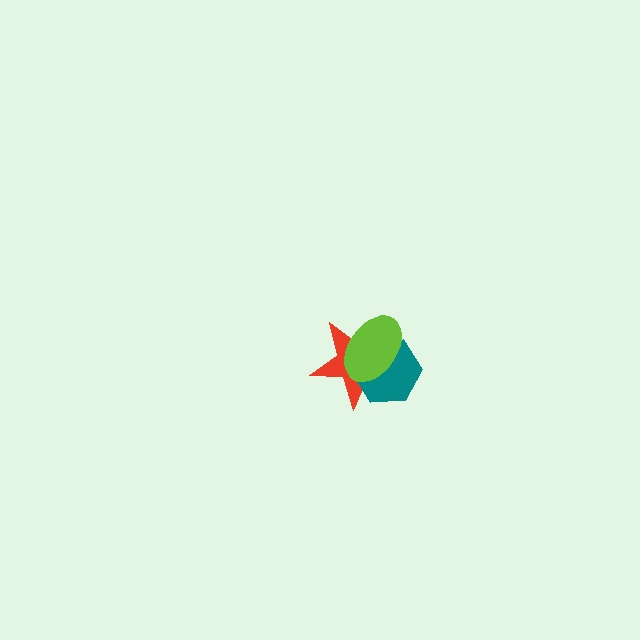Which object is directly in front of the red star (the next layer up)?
The teal hexagon is directly in front of the red star.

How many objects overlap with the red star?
2 objects overlap with the red star.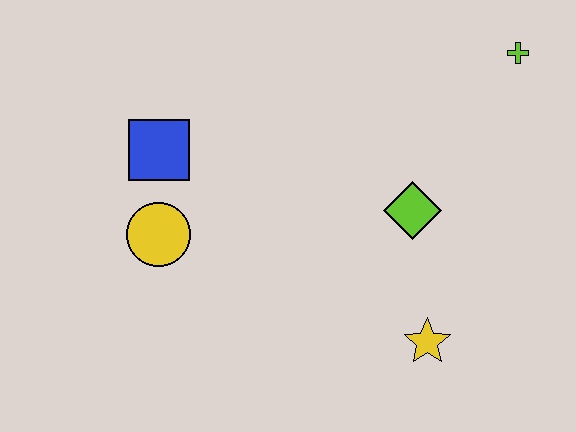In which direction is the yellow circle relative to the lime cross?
The yellow circle is to the left of the lime cross.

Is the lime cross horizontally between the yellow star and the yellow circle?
No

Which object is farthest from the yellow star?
The blue square is farthest from the yellow star.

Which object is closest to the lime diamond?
The yellow star is closest to the lime diamond.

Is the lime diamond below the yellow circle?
No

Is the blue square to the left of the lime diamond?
Yes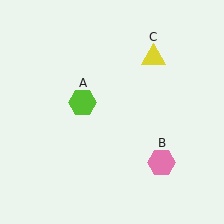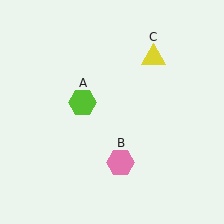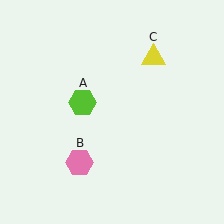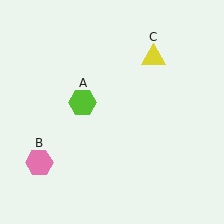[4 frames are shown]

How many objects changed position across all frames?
1 object changed position: pink hexagon (object B).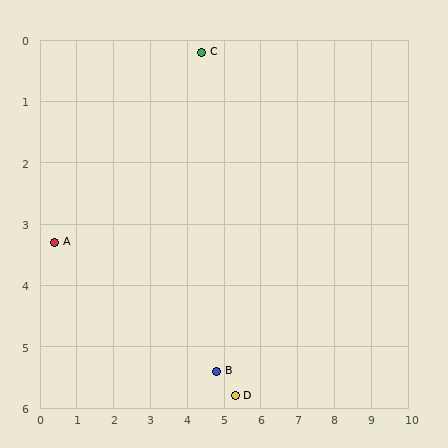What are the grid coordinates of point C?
Point C is at approximately (4.4, 0.2).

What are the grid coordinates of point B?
Point B is at approximately (4.8, 5.4).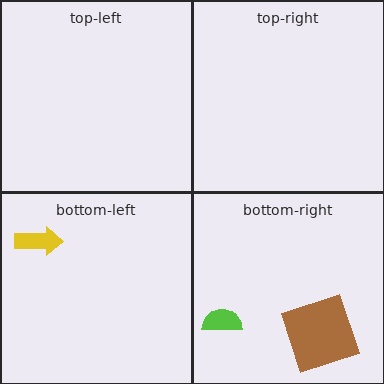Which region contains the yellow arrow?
The bottom-left region.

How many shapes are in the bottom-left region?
1.